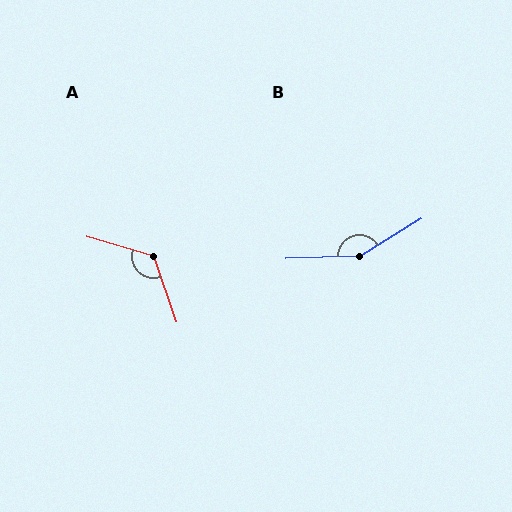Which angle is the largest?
B, at approximately 151 degrees.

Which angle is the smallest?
A, at approximately 125 degrees.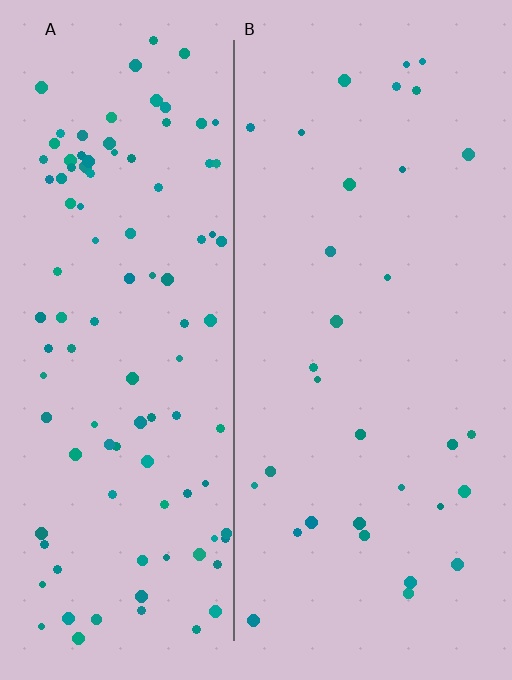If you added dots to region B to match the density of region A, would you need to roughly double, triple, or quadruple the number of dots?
Approximately triple.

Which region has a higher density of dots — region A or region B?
A (the left).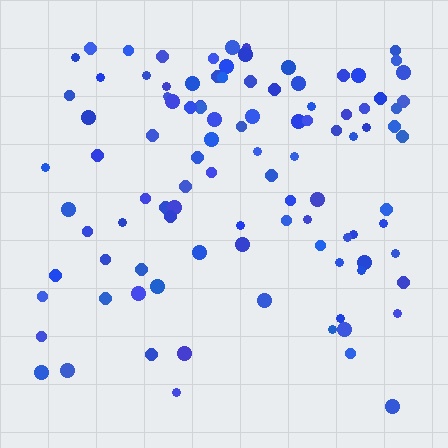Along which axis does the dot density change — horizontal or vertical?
Vertical.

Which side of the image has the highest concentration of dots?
The top.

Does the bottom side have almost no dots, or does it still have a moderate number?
Still a moderate number, just noticeably fewer than the top.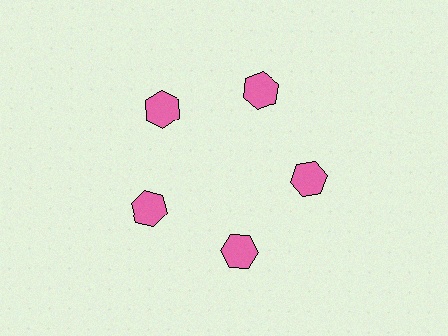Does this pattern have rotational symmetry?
Yes, this pattern has 5-fold rotational symmetry. It looks the same after rotating 72 degrees around the center.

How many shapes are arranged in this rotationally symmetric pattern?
There are 5 shapes, arranged in 5 groups of 1.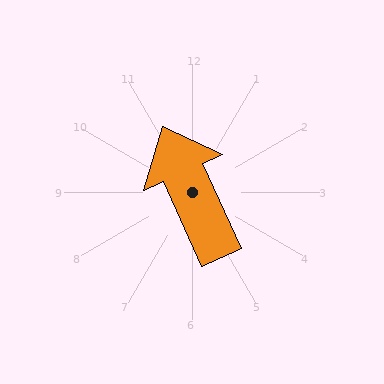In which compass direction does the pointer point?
Northwest.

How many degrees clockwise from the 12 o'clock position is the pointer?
Approximately 336 degrees.